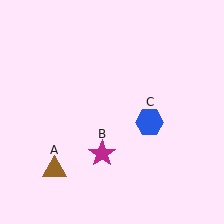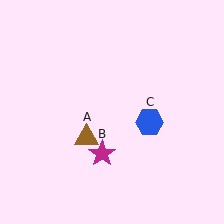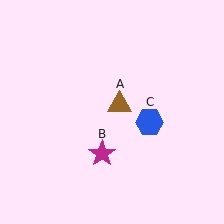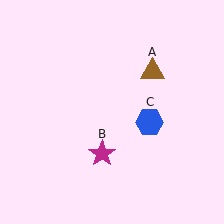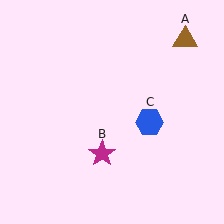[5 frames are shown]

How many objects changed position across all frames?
1 object changed position: brown triangle (object A).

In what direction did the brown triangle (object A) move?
The brown triangle (object A) moved up and to the right.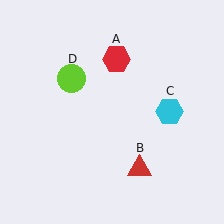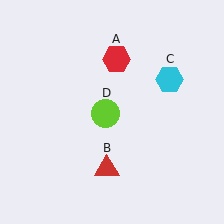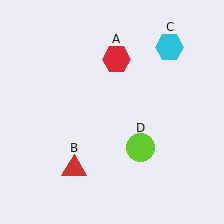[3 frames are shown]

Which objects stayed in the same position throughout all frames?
Red hexagon (object A) remained stationary.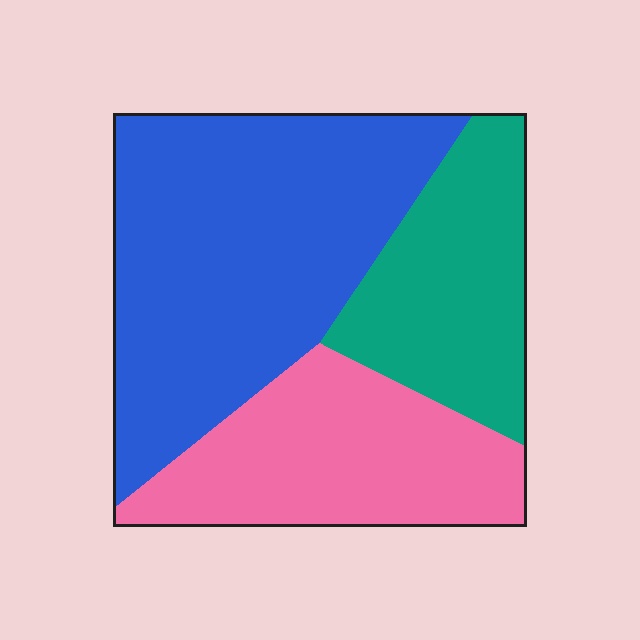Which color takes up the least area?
Teal, at roughly 25%.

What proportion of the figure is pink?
Pink takes up about one quarter (1/4) of the figure.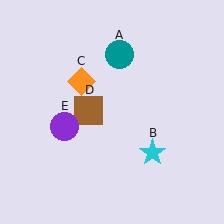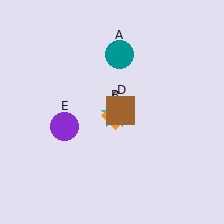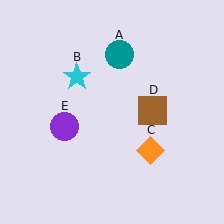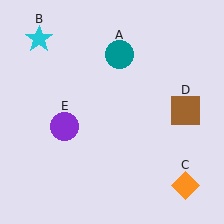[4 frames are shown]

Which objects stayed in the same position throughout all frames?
Teal circle (object A) and purple circle (object E) remained stationary.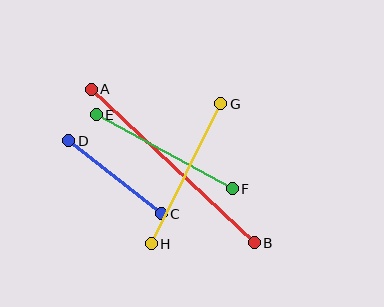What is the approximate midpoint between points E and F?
The midpoint is at approximately (164, 152) pixels.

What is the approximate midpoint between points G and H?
The midpoint is at approximately (186, 174) pixels.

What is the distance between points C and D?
The distance is approximately 118 pixels.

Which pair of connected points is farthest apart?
Points A and B are farthest apart.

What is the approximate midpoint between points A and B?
The midpoint is at approximately (173, 166) pixels.